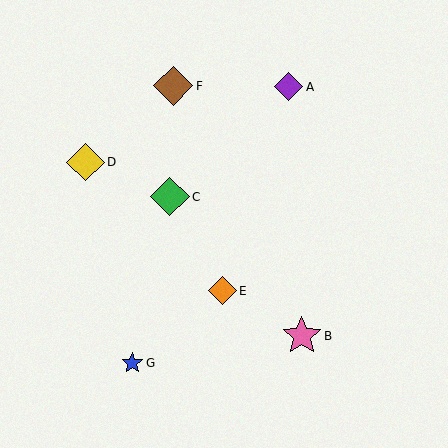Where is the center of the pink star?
The center of the pink star is at (302, 336).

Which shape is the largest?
The brown diamond (labeled F) is the largest.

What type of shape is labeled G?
Shape G is a blue star.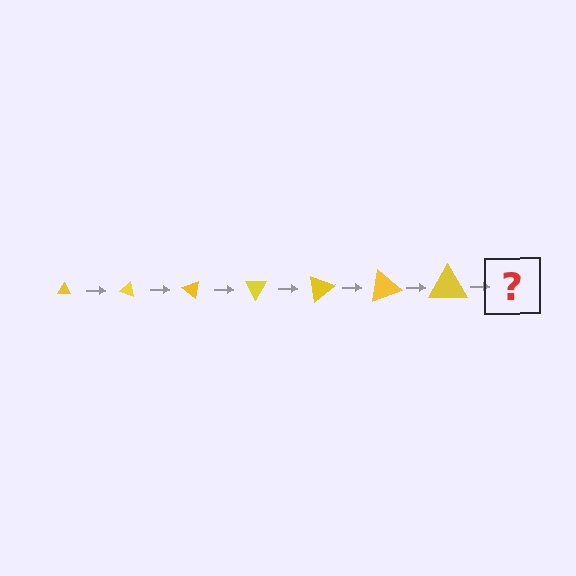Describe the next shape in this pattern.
It should be a triangle, larger than the previous one and rotated 140 degrees from the start.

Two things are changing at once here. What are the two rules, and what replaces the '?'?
The two rules are that the triangle grows larger each step and it rotates 20 degrees each step. The '?' should be a triangle, larger than the previous one and rotated 140 degrees from the start.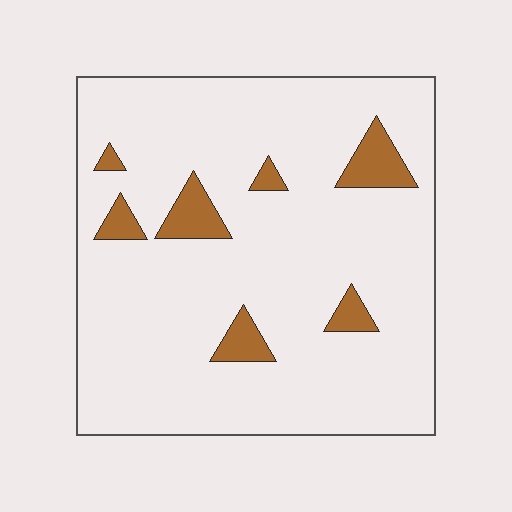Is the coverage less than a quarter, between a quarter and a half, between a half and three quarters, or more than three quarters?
Less than a quarter.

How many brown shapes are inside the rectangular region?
7.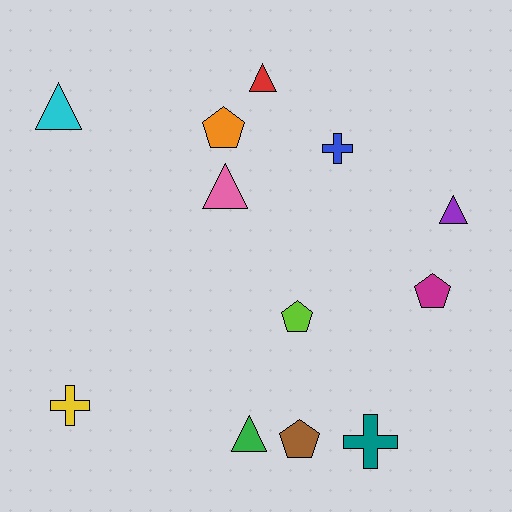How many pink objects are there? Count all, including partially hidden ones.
There is 1 pink object.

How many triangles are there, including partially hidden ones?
There are 5 triangles.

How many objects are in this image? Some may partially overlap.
There are 12 objects.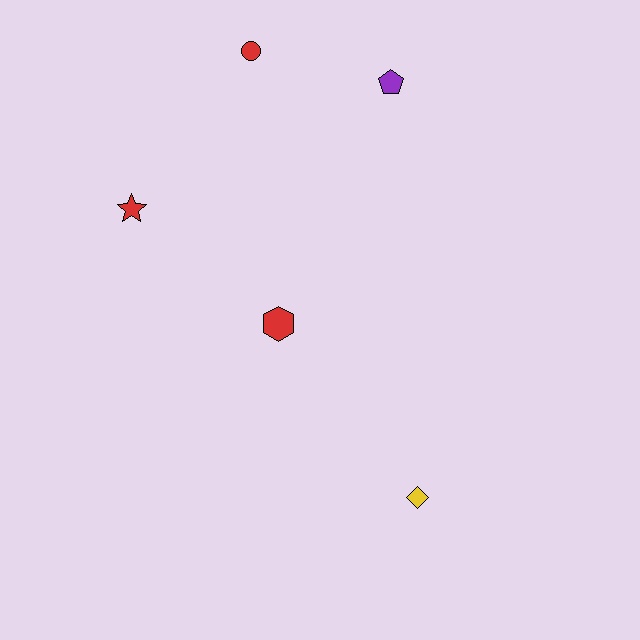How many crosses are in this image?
There are no crosses.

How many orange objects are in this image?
There are no orange objects.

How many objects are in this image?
There are 5 objects.